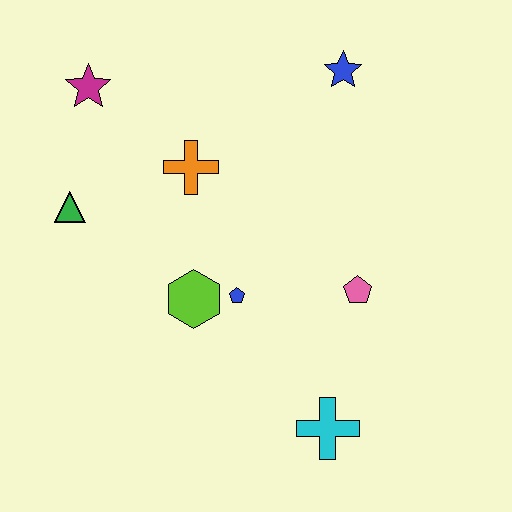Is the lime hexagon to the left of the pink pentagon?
Yes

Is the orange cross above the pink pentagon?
Yes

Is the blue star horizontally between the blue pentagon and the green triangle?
No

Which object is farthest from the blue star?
The cyan cross is farthest from the blue star.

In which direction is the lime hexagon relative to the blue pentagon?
The lime hexagon is to the left of the blue pentagon.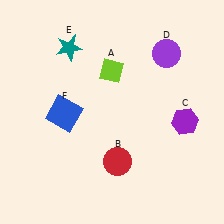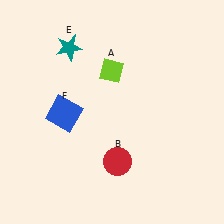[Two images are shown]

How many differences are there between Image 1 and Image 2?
There are 2 differences between the two images.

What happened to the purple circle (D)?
The purple circle (D) was removed in Image 2. It was in the top-right area of Image 1.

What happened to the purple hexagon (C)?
The purple hexagon (C) was removed in Image 2. It was in the bottom-right area of Image 1.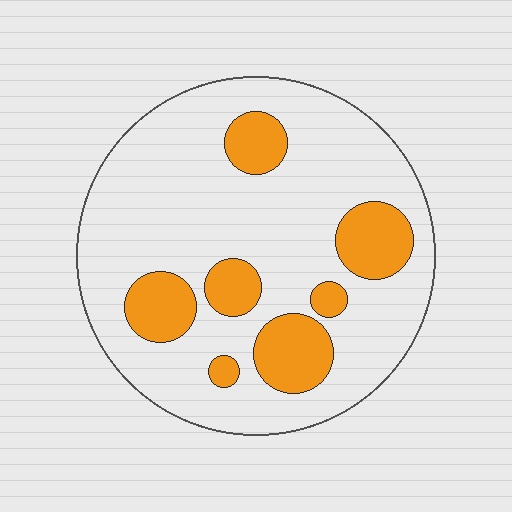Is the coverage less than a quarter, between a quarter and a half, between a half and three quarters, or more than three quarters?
Less than a quarter.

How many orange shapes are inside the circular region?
7.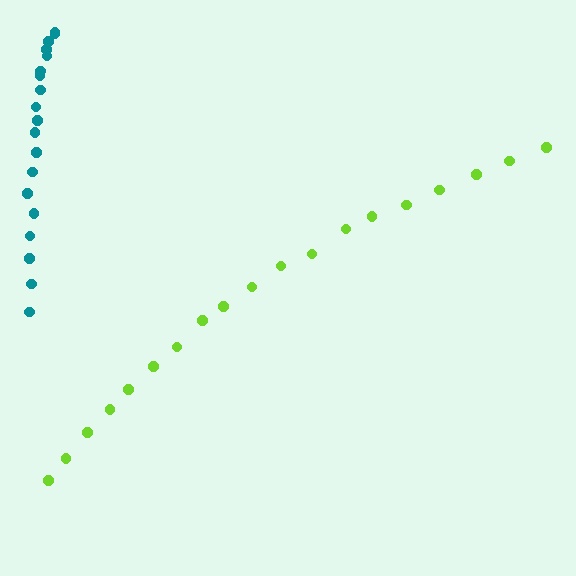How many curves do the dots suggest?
There are 2 distinct paths.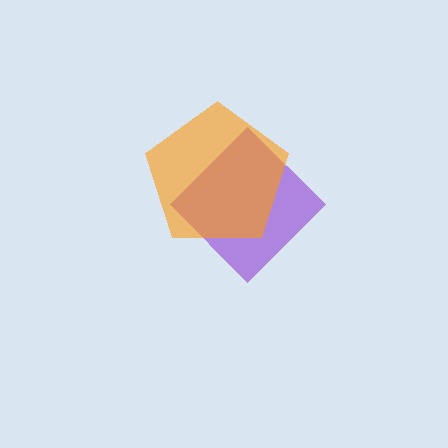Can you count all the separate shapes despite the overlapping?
Yes, there are 2 separate shapes.